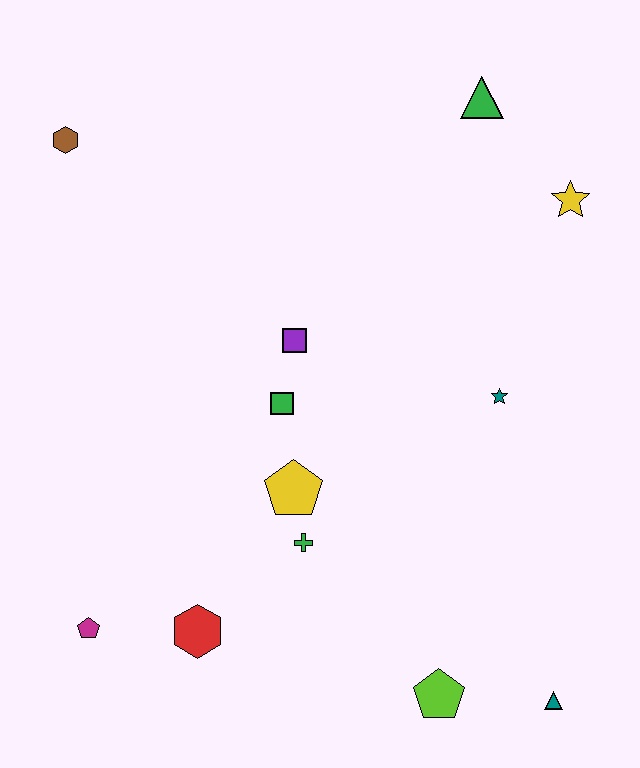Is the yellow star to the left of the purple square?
No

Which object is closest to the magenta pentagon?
The red hexagon is closest to the magenta pentagon.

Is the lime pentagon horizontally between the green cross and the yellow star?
Yes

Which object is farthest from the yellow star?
The magenta pentagon is farthest from the yellow star.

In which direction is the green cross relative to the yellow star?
The green cross is below the yellow star.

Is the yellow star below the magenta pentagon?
No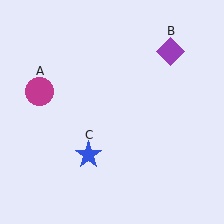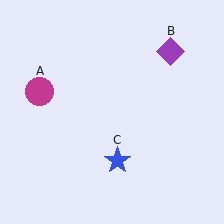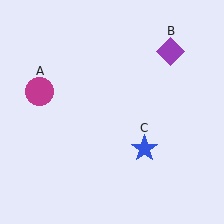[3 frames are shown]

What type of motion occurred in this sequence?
The blue star (object C) rotated counterclockwise around the center of the scene.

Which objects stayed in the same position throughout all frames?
Magenta circle (object A) and purple diamond (object B) remained stationary.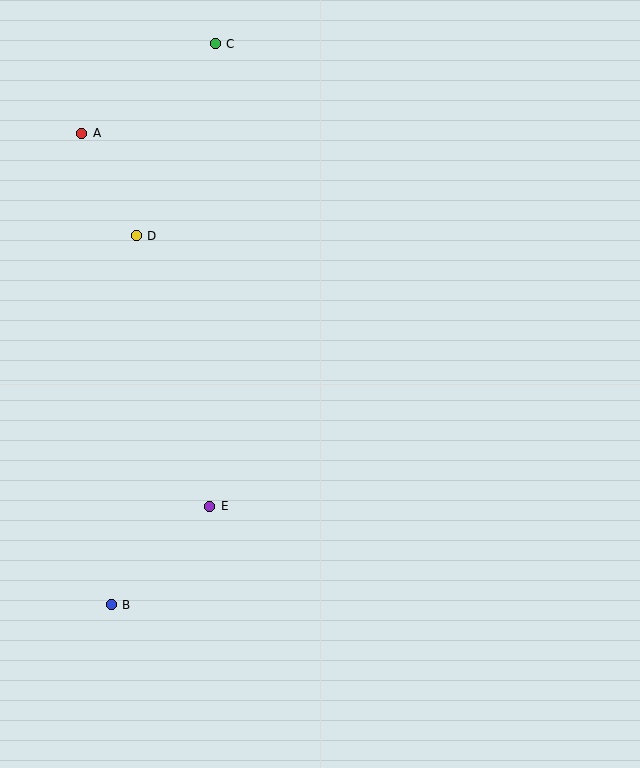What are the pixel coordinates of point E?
Point E is at (210, 506).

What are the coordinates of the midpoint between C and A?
The midpoint between C and A is at (149, 89).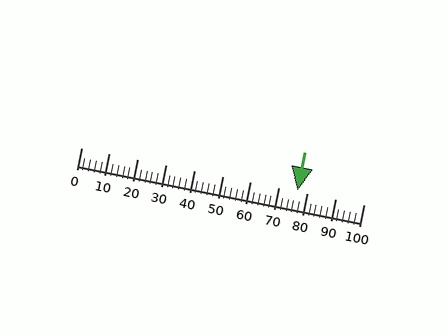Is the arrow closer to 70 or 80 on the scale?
The arrow is closer to 80.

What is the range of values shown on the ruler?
The ruler shows values from 0 to 100.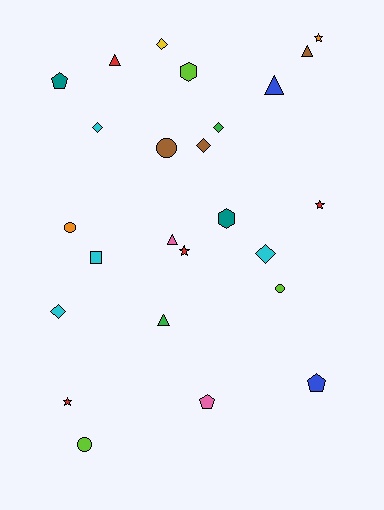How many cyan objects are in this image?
There are 4 cyan objects.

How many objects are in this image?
There are 25 objects.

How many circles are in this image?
There are 4 circles.